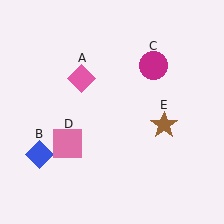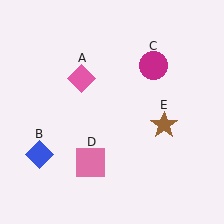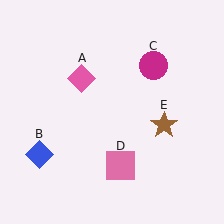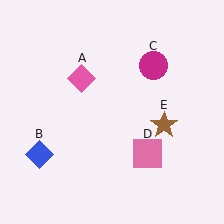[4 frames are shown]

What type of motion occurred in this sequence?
The pink square (object D) rotated counterclockwise around the center of the scene.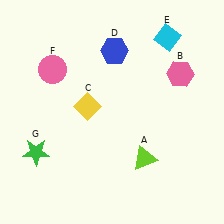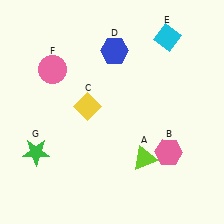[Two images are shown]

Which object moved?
The pink hexagon (B) moved down.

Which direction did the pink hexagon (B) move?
The pink hexagon (B) moved down.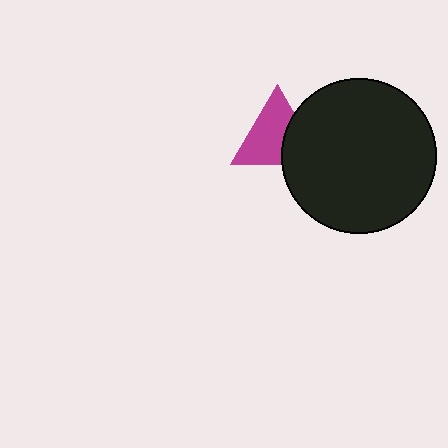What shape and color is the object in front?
The object in front is a black circle.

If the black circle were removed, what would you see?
You would see the complete magenta triangle.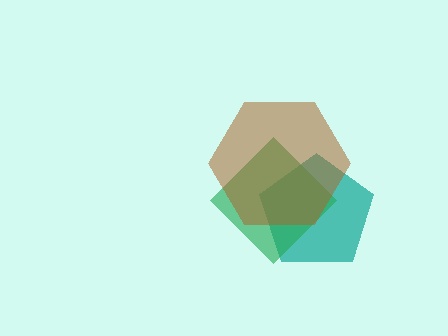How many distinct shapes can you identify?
There are 3 distinct shapes: a teal pentagon, a green diamond, a brown hexagon.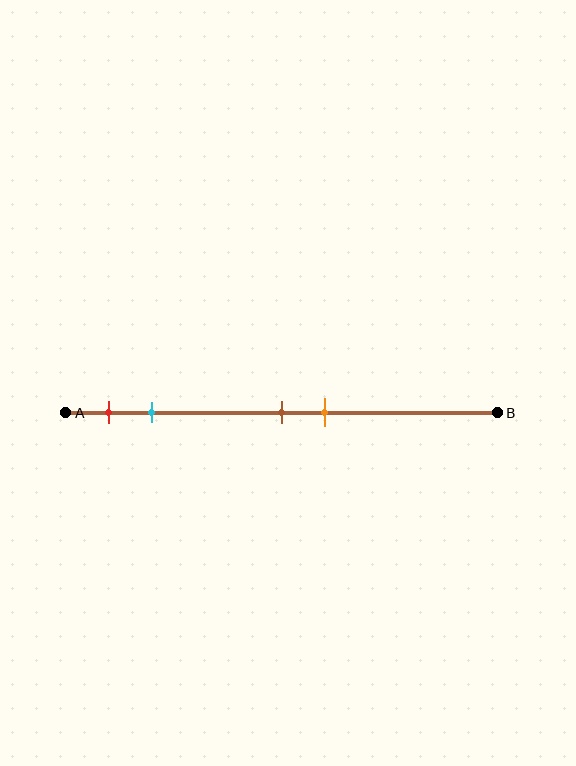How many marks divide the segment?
There are 4 marks dividing the segment.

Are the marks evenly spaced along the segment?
No, the marks are not evenly spaced.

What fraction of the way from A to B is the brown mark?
The brown mark is approximately 50% (0.5) of the way from A to B.